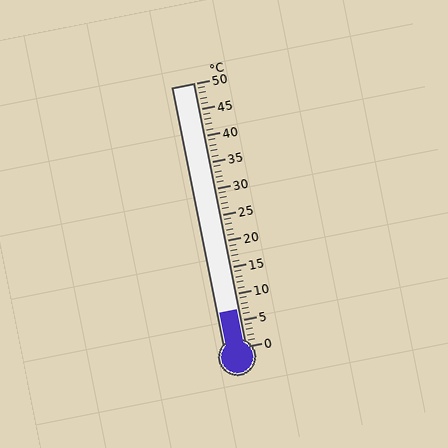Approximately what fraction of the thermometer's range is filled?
The thermometer is filled to approximately 15% of its range.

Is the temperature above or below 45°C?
The temperature is below 45°C.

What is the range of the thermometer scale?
The thermometer scale ranges from 0°C to 50°C.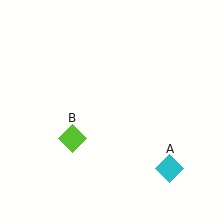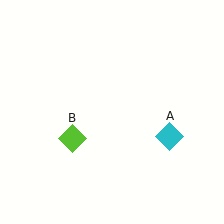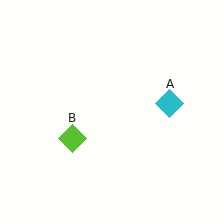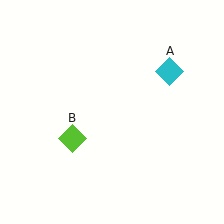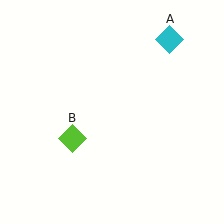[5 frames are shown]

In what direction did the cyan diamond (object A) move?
The cyan diamond (object A) moved up.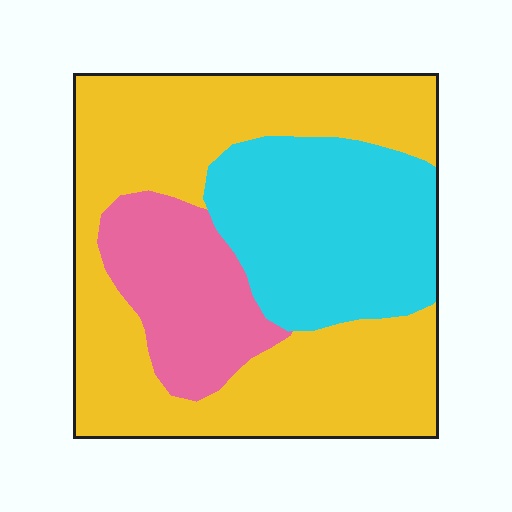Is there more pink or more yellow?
Yellow.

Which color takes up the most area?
Yellow, at roughly 55%.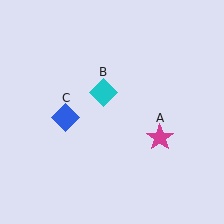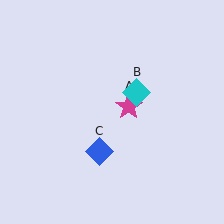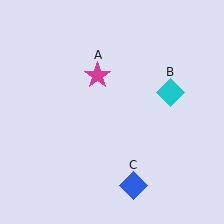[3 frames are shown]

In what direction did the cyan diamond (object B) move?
The cyan diamond (object B) moved right.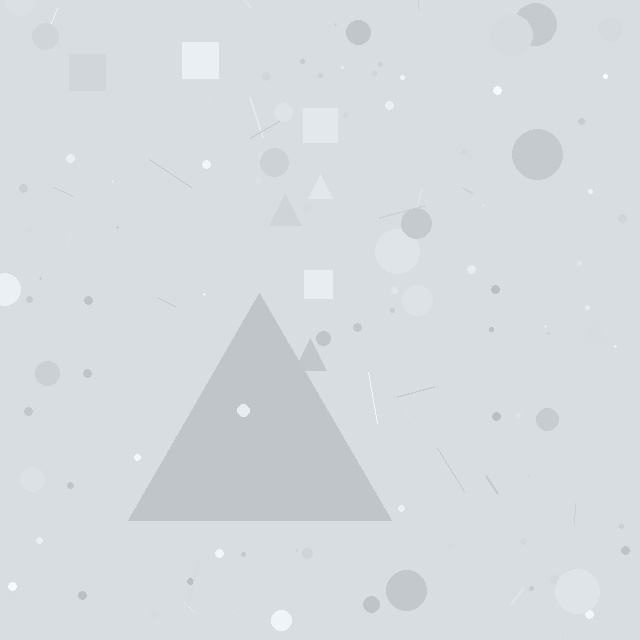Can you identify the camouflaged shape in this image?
The camouflaged shape is a triangle.